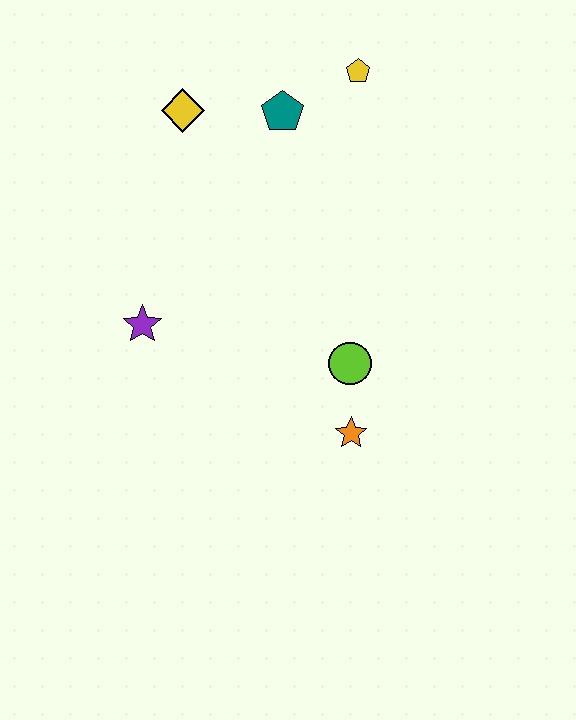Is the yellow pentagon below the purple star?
No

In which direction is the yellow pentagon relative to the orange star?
The yellow pentagon is above the orange star.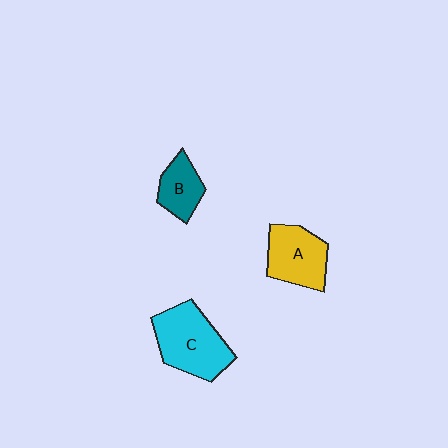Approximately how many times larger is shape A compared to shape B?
Approximately 1.5 times.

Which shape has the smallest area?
Shape B (teal).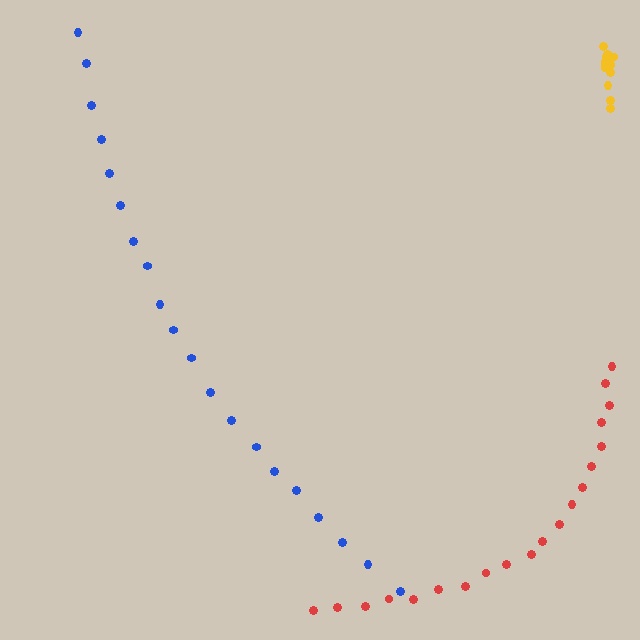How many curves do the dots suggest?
There are 3 distinct paths.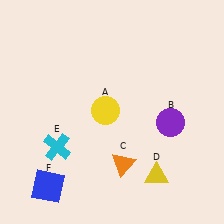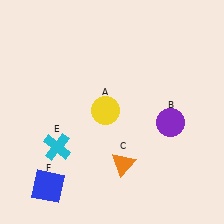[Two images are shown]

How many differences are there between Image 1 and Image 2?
There is 1 difference between the two images.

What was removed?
The yellow triangle (D) was removed in Image 2.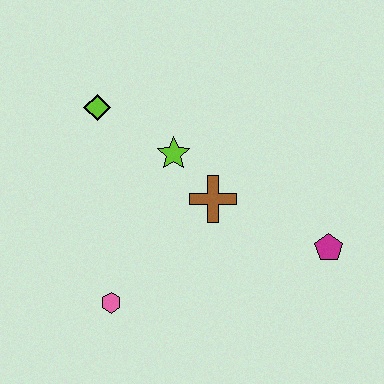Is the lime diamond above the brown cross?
Yes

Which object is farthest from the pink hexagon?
The magenta pentagon is farthest from the pink hexagon.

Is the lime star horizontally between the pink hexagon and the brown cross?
Yes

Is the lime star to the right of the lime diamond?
Yes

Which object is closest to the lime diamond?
The lime star is closest to the lime diamond.